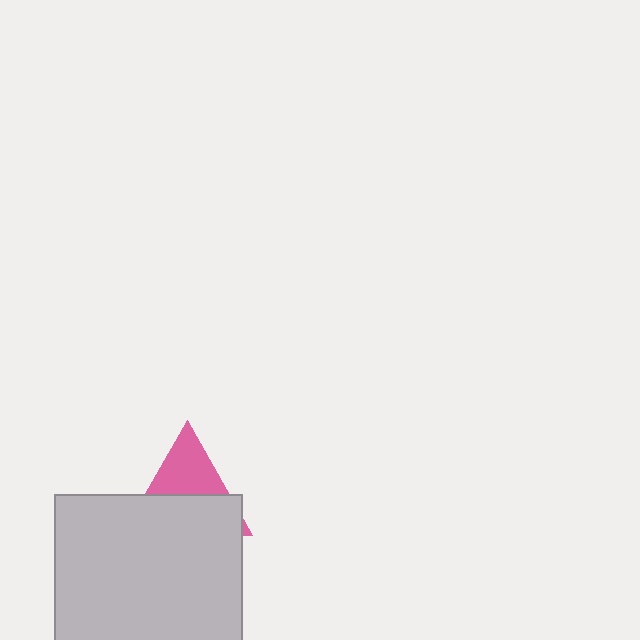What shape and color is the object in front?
The object in front is a light gray square.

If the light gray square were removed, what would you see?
You would see the complete pink triangle.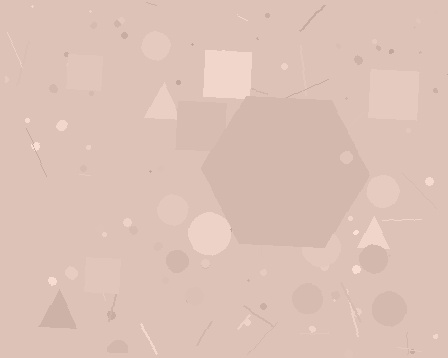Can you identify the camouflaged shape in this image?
The camouflaged shape is a hexagon.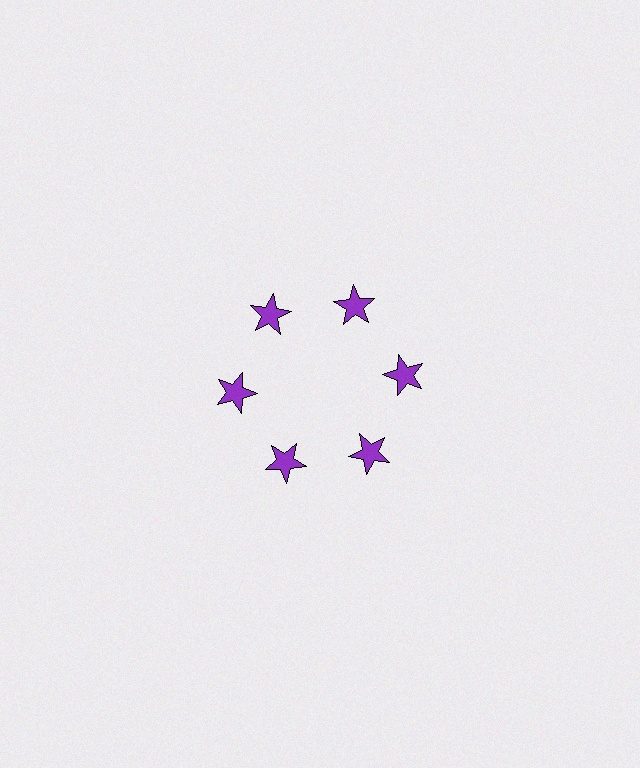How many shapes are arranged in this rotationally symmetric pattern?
There are 6 shapes, arranged in 6 groups of 1.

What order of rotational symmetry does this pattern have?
This pattern has 6-fold rotational symmetry.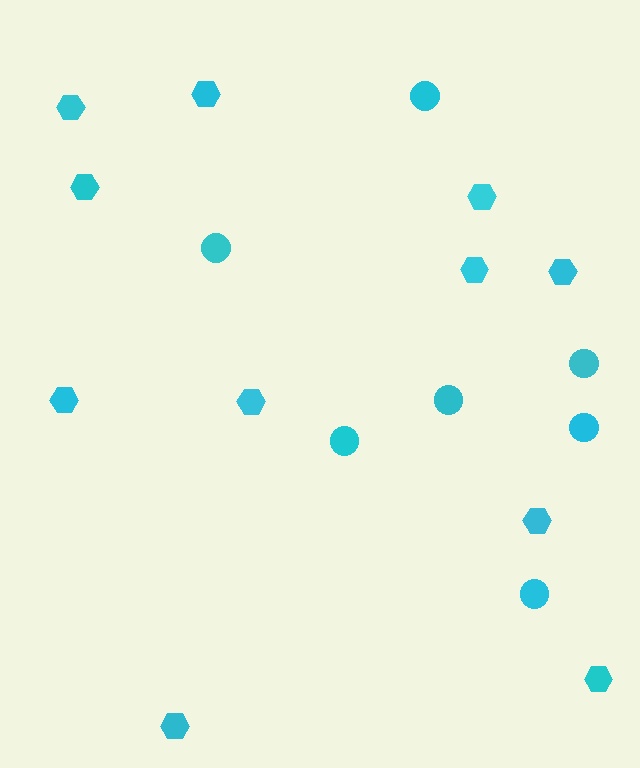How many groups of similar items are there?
There are 2 groups: one group of hexagons (11) and one group of circles (7).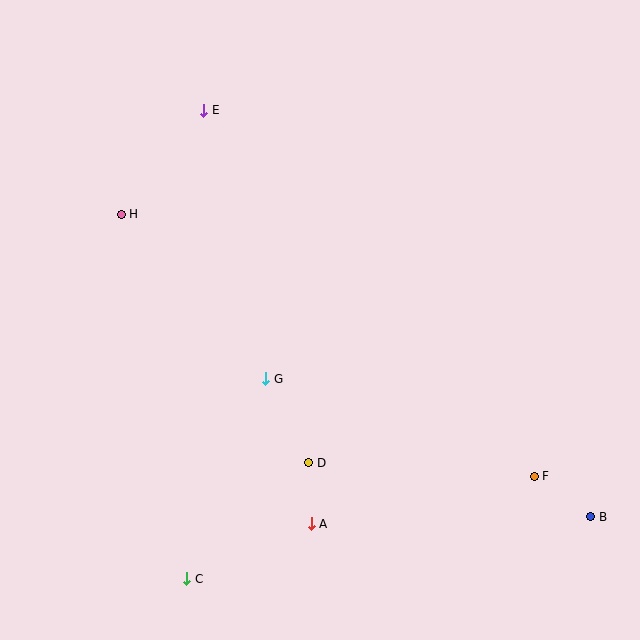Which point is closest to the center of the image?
Point G at (266, 379) is closest to the center.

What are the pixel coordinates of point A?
Point A is at (311, 524).